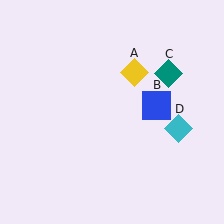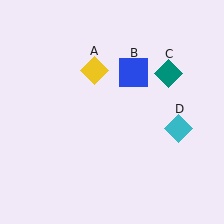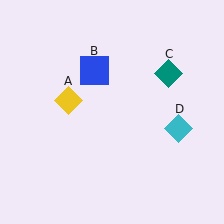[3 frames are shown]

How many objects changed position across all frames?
2 objects changed position: yellow diamond (object A), blue square (object B).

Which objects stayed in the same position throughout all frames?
Teal diamond (object C) and cyan diamond (object D) remained stationary.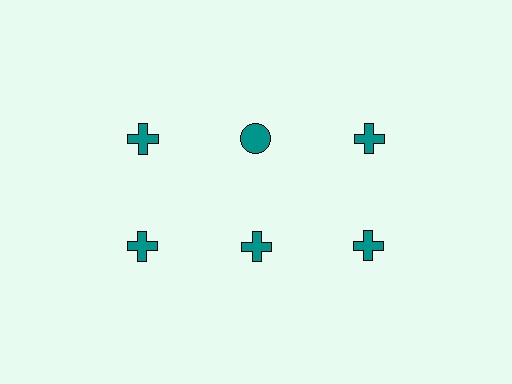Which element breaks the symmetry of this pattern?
The teal circle in the top row, second from left column breaks the symmetry. All other shapes are teal crosses.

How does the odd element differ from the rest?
It has a different shape: circle instead of cross.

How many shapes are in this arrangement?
There are 6 shapes arranged in a grid pattern.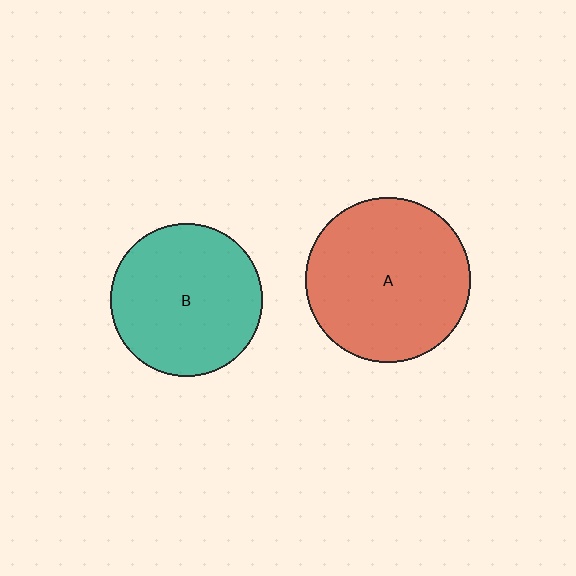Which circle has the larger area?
Circle A (red).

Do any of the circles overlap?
No, none of the circles overlap.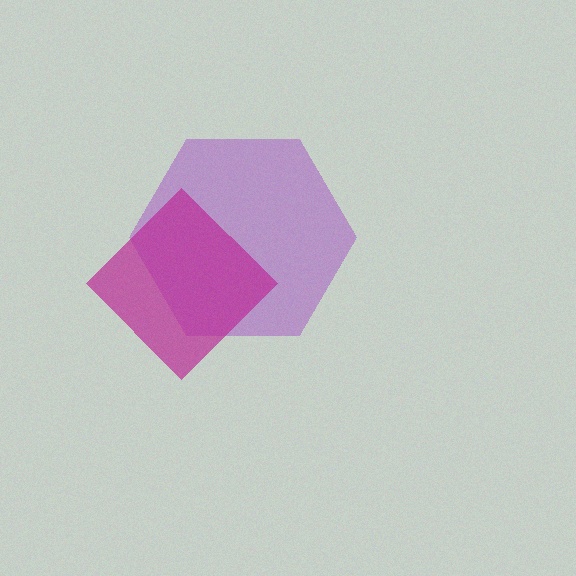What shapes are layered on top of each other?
The layered shapes are: a purple hexagon, a magenta diamond.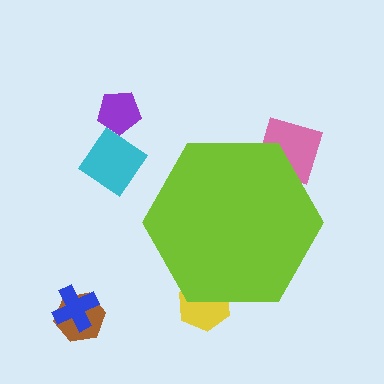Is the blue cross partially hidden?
No, the blue cross is fully visible.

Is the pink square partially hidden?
Yes, the pink square is partially hidden behind the lime hexagon.